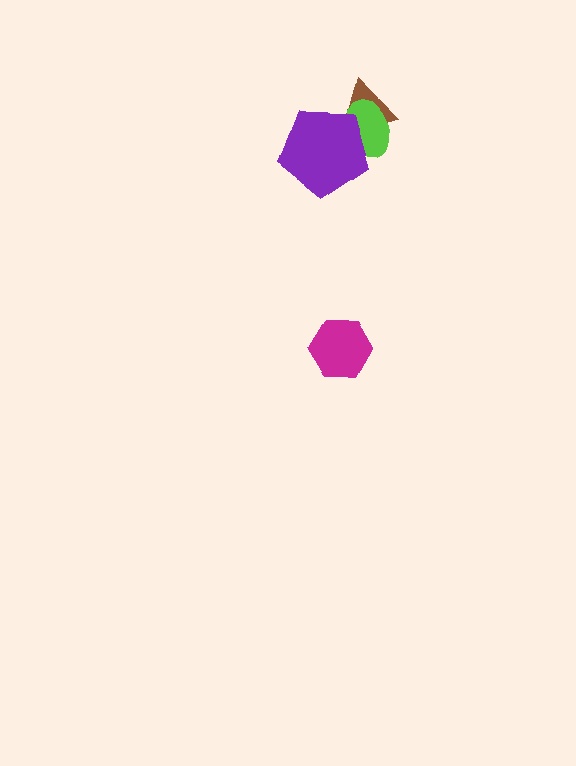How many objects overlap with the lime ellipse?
2 objects overlap with the lime ellipse.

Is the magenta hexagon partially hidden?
No, no other shape covers it.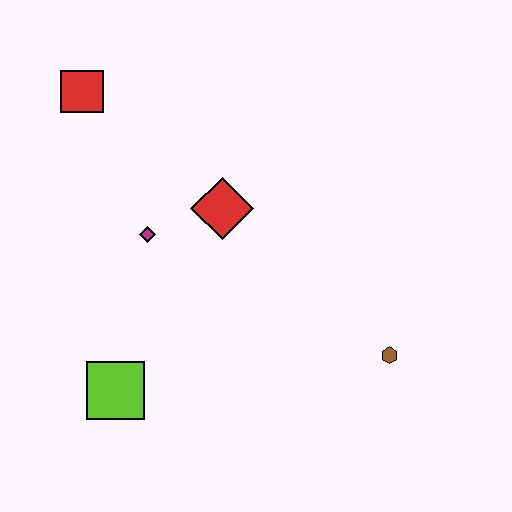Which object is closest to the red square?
The magenta diamond is closest to the red square.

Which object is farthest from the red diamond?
The brown hexagon is farthest from the red diamond.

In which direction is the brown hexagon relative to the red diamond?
The brown hexagon is to the right of the red diamond.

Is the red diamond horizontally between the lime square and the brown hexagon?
Yes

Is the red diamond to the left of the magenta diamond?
No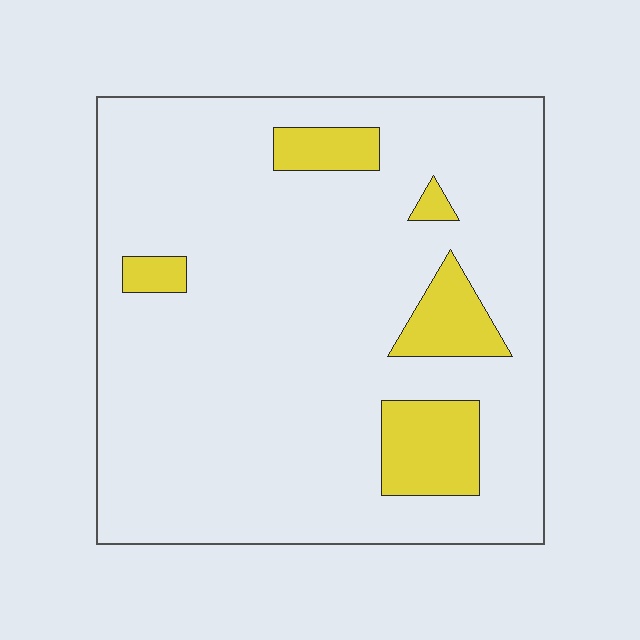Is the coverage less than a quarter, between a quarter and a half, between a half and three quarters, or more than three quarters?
Less than a quarter.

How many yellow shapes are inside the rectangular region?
5.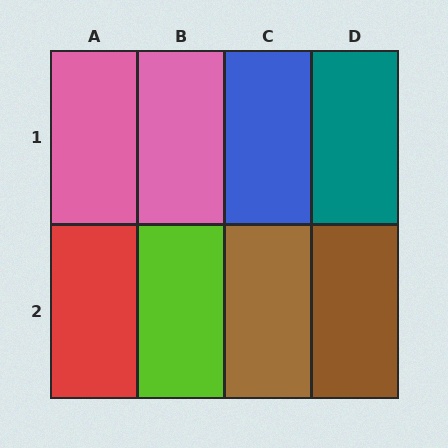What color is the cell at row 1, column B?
Pink.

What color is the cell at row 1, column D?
Teal.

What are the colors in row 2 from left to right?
Red, lime, brown, brown.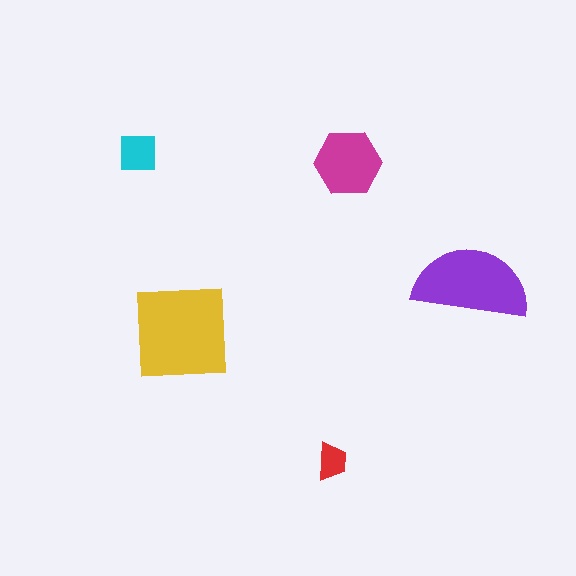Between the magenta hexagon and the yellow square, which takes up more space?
The yellow square.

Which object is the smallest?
The red trapezoid.